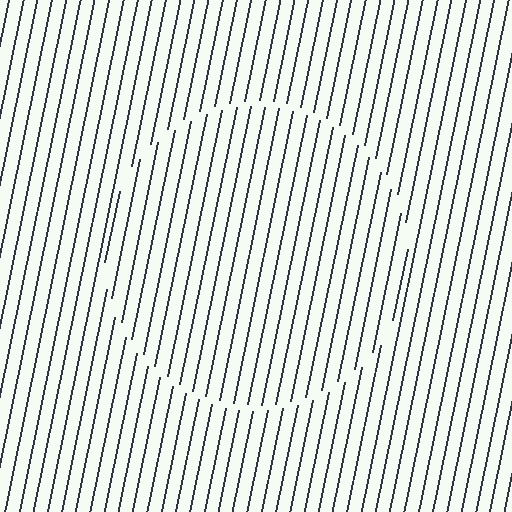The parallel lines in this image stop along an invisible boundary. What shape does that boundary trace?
An illusory circle. The interior of the shape contains the same grating, shifted by half a period — the contour is defined by the phase discontinuity where line-ends from the inner and outer gratings abut.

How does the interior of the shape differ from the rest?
The interior of the shape contains the same grating, shifted by half a period — the contour is defined by the phase discontinuity where line-ends from the inner and outer gratings abut.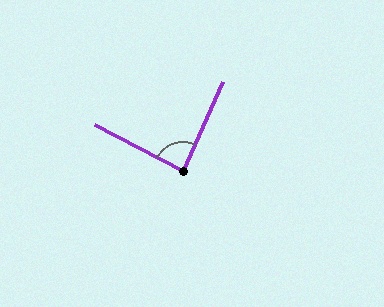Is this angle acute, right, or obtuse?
It is approximately a right angle.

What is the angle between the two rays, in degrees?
Approximately 87 degrees.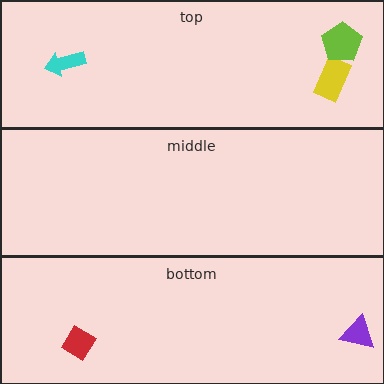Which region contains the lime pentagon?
The top region.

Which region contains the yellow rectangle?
The top region.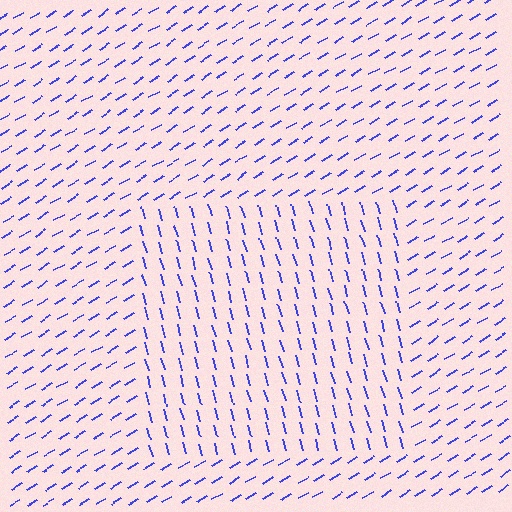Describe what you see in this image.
The image is filled with small blue line segments. A rectangle region in the image has lines oriented differently from the surrounding lines, creating a visible texture boundary.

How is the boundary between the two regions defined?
The boundary is defined purely by a change in line orientation (approximately 76 degrees difference). All lines are the same color and thickness.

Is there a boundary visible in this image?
Yes, there is a texture boundary formed by a change in line orientation.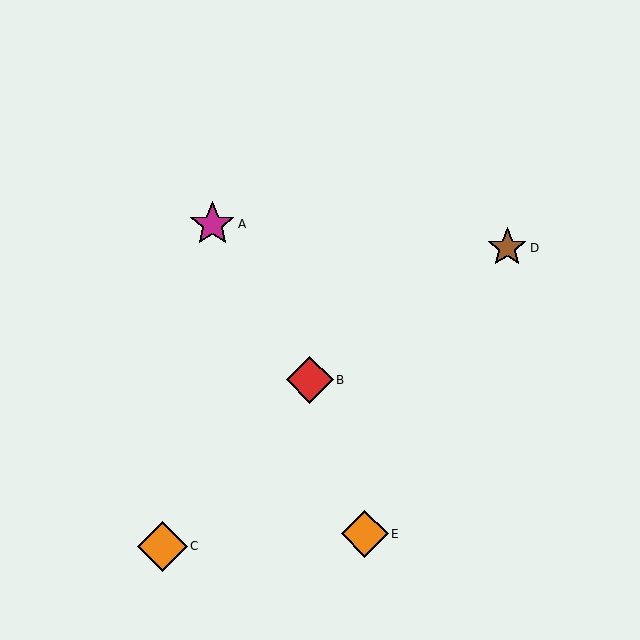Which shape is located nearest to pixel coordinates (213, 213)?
The magenta star (labeled A) at (212, 224) is nearest to that location.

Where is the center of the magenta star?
The center of the magenta star is at (212, 224).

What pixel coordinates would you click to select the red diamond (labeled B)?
Click at (310, 380) to select the red diamond B.